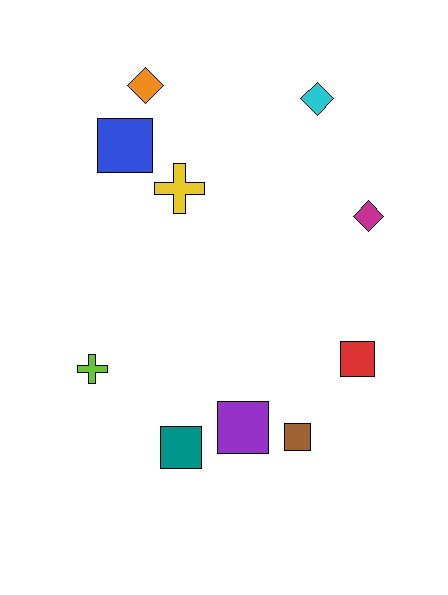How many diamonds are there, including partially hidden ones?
There are 3 diamonds.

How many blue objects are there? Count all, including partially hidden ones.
There is 1 blue object.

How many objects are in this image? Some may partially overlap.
There are 10 objects.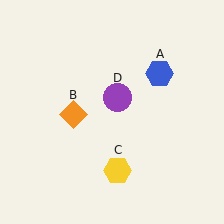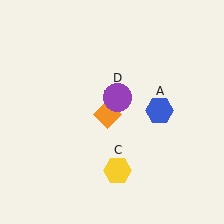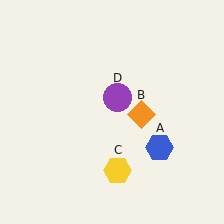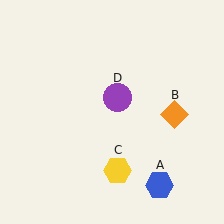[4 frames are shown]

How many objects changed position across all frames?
2 objects changed position: blue hexagon (object A), orange diamond (object B).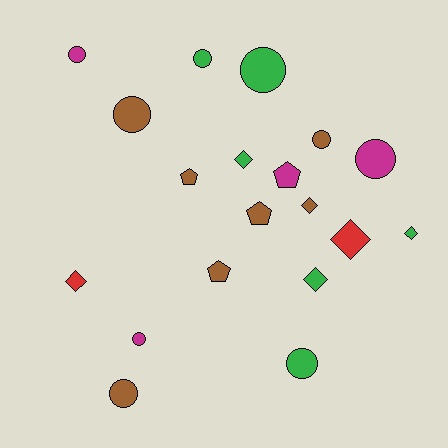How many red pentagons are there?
There are no red pentagons.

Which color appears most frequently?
Brown, with 7 objects.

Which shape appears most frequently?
Circle, with 9 objects.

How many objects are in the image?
There are 19 objects.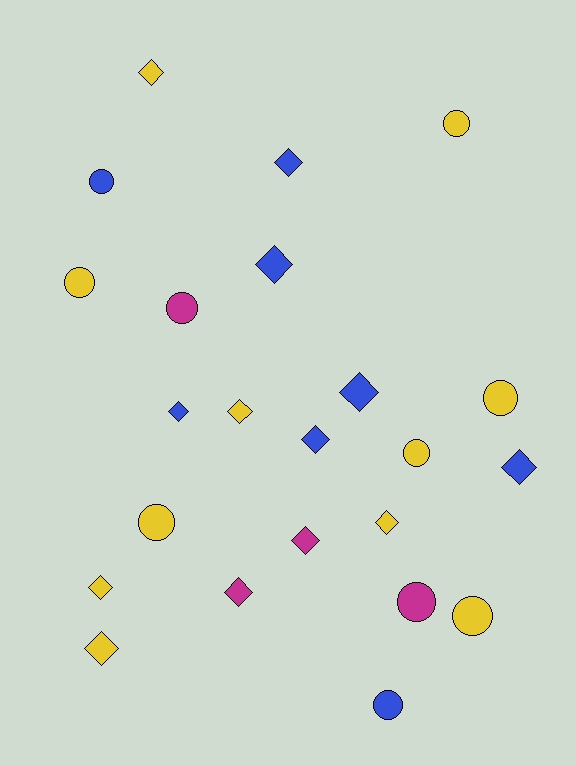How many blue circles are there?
There are 2 blue circles.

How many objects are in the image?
There are 23 objects.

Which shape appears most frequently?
Diamond, with 13 objects.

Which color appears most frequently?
Yellow, with 11 objects.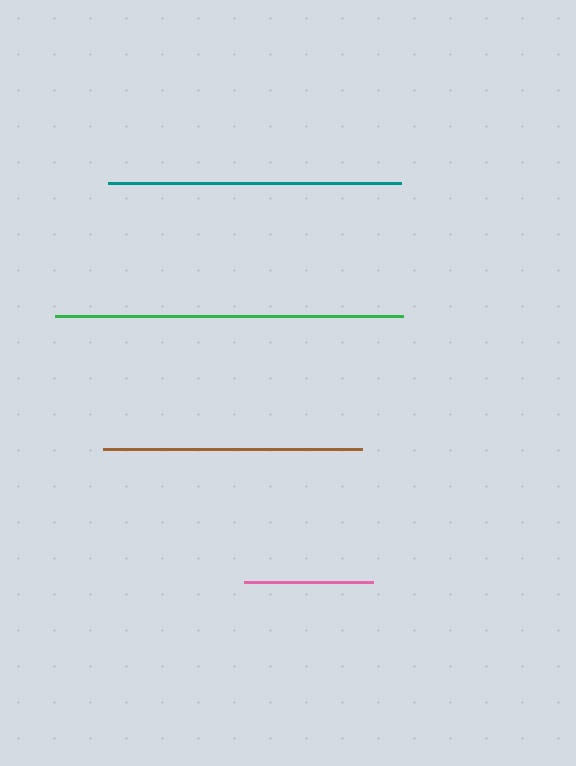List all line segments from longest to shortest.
From longest to shortest: green, teal, brown, pink.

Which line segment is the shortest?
The pink line is the shortest at approximately 129 pixels.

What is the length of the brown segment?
The brown segment is approximately 259 pixels long.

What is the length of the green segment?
The green segment is approximately 348 pixels long.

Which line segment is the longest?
The green line is the longest at approximately 348 pixels.